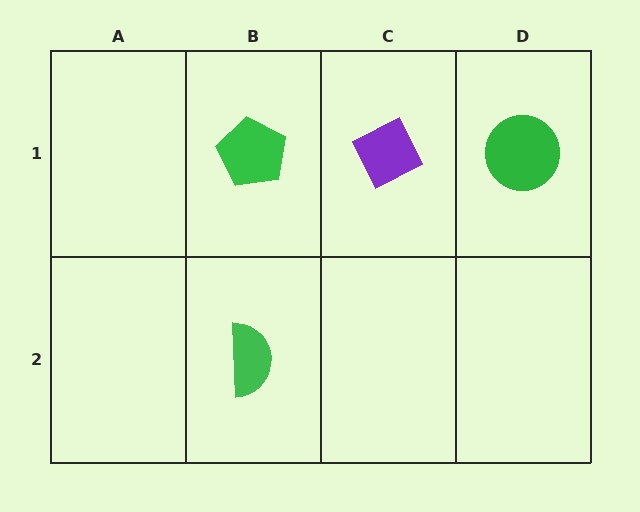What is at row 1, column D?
A green circle.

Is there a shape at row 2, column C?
No, that cell is empty.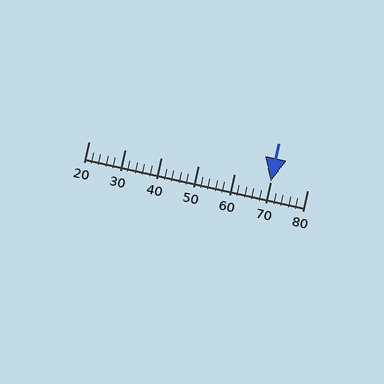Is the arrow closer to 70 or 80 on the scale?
The arrow is closer to 70.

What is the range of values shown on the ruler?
The ruler shows values from 20 to 80.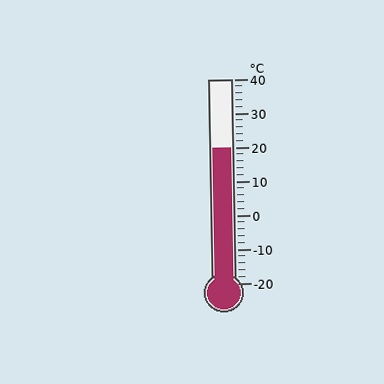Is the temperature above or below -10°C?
The temperature is above -10°C.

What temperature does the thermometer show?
The thermometer shows approximately 20°C.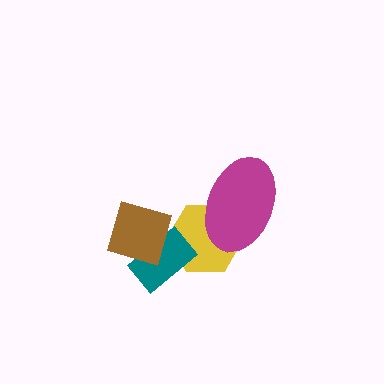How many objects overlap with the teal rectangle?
2 objects overlap with the teal rectangle.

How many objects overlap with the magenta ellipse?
1 object overlaps with the magenta ellipse.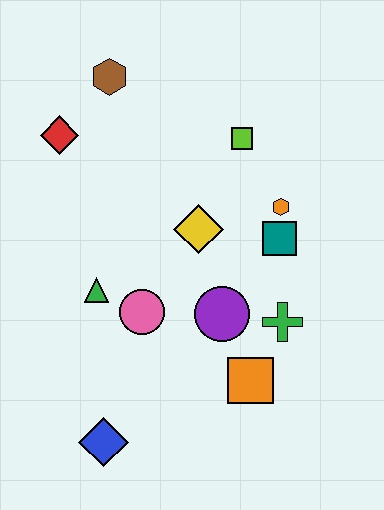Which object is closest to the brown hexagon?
The red diamond is closest to the brown hexagon.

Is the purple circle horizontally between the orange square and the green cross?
No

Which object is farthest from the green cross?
The brown hexagon is farthest from the green cross.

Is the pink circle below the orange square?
No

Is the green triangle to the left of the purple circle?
Yes